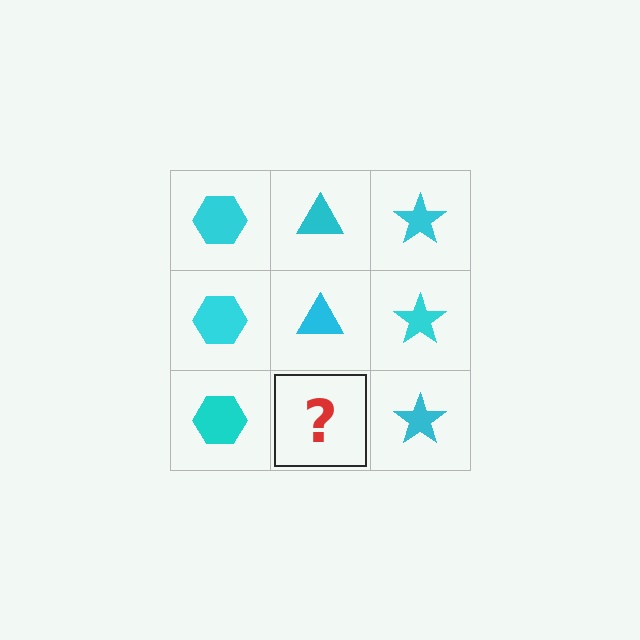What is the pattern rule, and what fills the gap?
The rule is that each column has a consistent shape. The gap should be filled with a cyan triangle.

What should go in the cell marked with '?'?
The missing cell should contain a cyan triangle.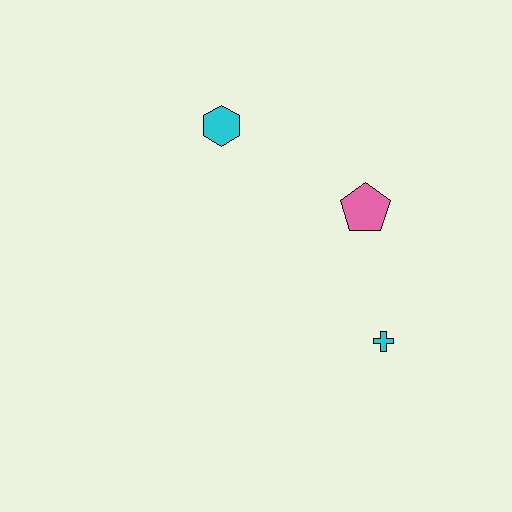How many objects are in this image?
There are 3 objects.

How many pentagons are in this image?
There is 1 pentagon.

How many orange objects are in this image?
There are no orange objects.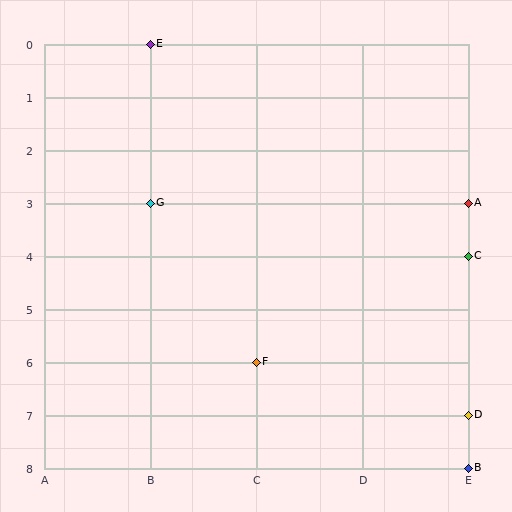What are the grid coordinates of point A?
Point A is at grid coordinates (E, 3).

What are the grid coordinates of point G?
Point G is at grid coordinates (B, 3).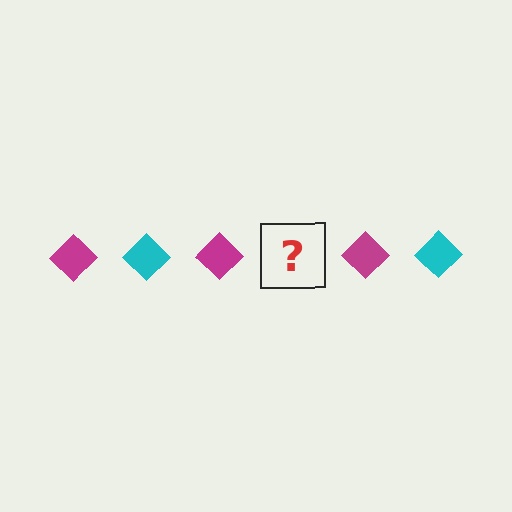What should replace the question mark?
The question mark should be replaced with a cyan diamond.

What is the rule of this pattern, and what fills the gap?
The rule is that the pattern cycles through magenta, cyan diamonds. The gap should be filled with a cyan diamond.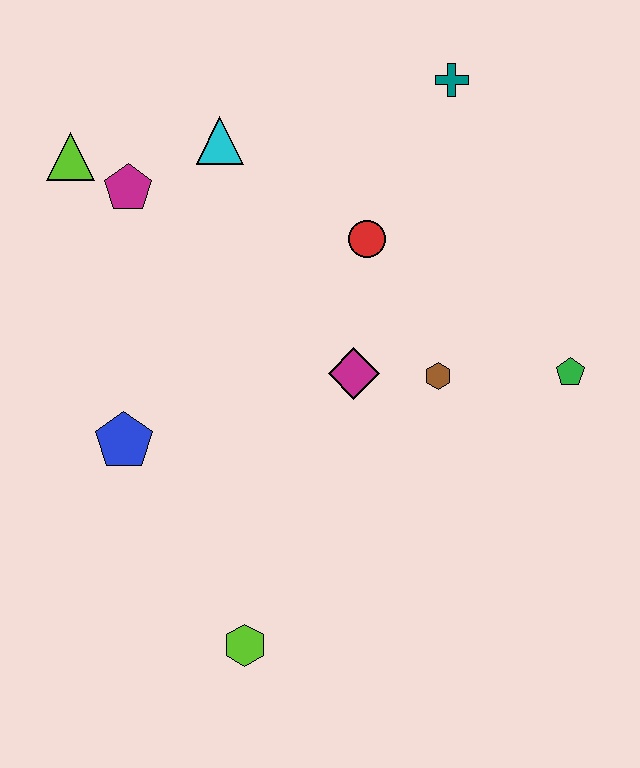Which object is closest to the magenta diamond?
The brown hexagon is closest to the magenta diamond.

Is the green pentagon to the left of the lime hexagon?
No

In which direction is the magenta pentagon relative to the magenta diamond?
The magenta pentagon is to the left of the magenta diamond.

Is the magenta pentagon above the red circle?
Yes